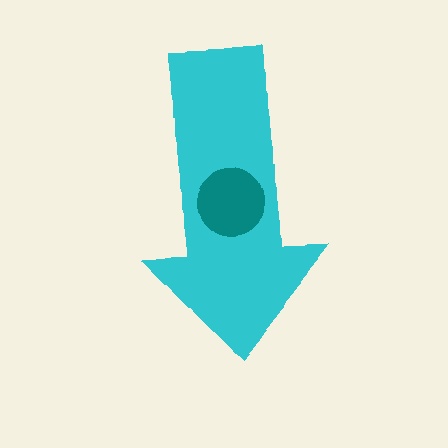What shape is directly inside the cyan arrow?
The teal circle.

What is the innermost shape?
The teal circle.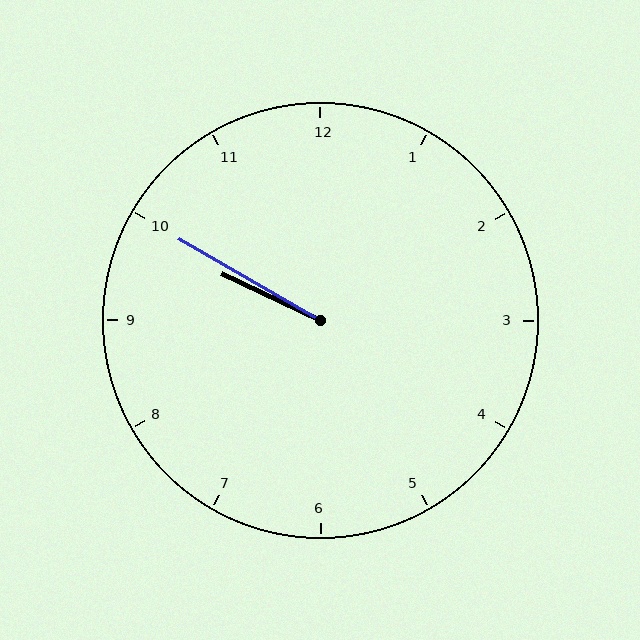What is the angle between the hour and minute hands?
Approximately 5 degrees.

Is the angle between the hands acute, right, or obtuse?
It is acute.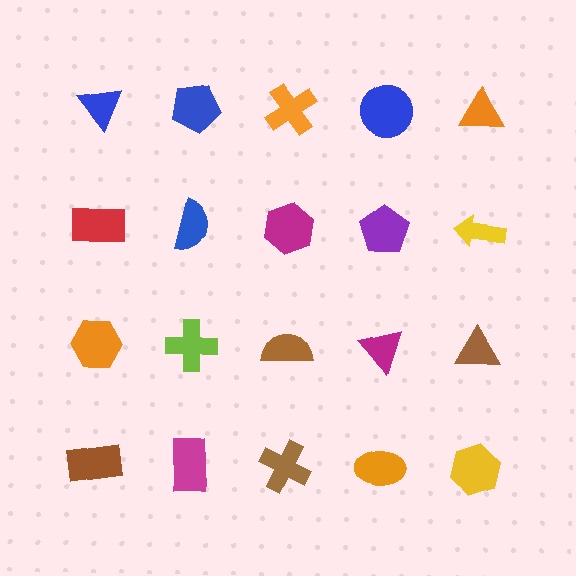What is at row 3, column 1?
An orange hexagon.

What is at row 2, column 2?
A blue semicircle.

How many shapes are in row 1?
5 shapes.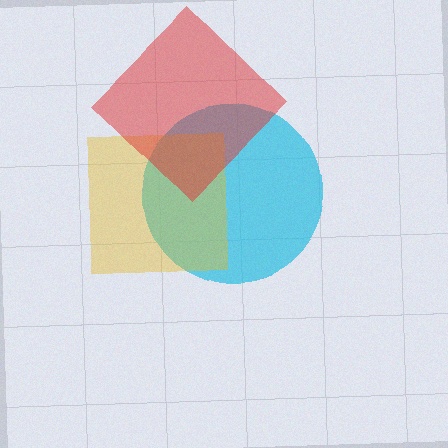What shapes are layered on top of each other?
The layered shapes are: a cyan circle, a yellow square, a red diamond.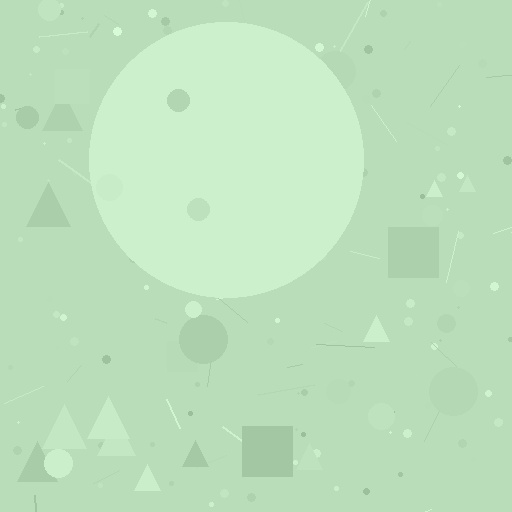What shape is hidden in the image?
A circle is hidden in the image.